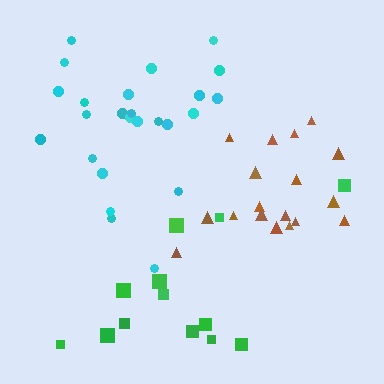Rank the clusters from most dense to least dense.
brown, cyan, green.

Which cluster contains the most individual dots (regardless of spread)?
Cyan (25).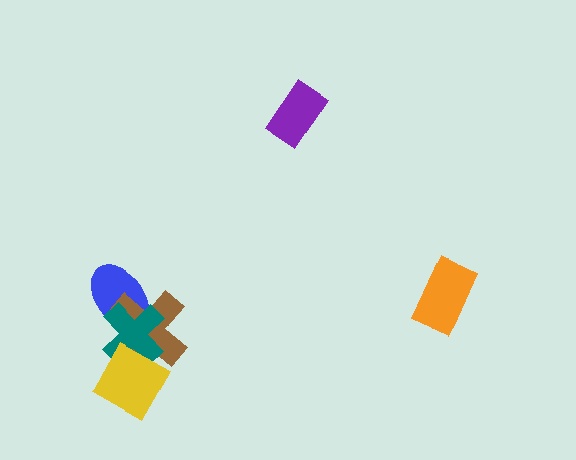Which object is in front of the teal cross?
The yellow square is in front of the teal cross.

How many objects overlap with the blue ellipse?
2 objects overlap with the blue ellipse.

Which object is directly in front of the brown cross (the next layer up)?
The teal cross is directly in front of the brown cross.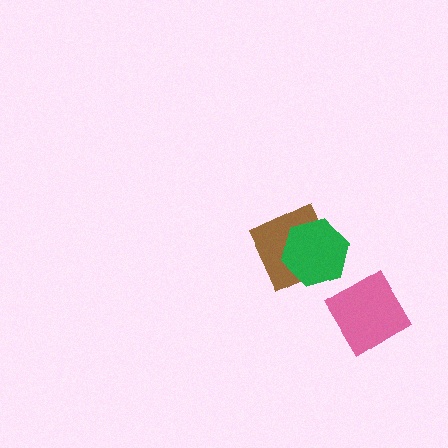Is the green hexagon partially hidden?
No, no other shape covers it.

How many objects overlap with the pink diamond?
0 objects overlap with the pink diamond.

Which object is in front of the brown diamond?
The green hexagon is in front of the brown diamond.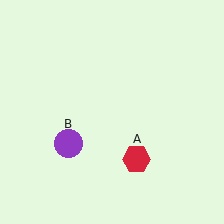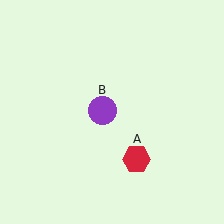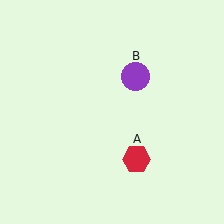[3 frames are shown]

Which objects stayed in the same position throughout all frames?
Red hexagon (object A) remained stationary.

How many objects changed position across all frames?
1 object changed position: purple circle (object B).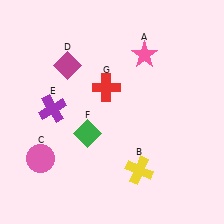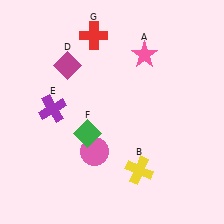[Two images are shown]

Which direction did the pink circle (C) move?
The pink circle (C) moved right.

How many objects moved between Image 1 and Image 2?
2 objects moved between the two images.